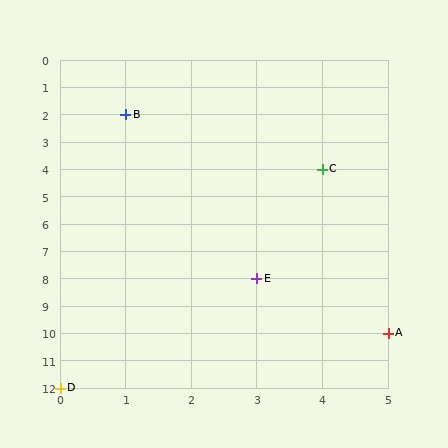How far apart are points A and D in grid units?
Points A and D are 5 columns and 2 rows apart (about 5.4 grid units diagonally).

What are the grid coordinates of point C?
Point C is at grid coordinates (4, 4).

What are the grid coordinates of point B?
Point B is at grid coordinates (1, 2).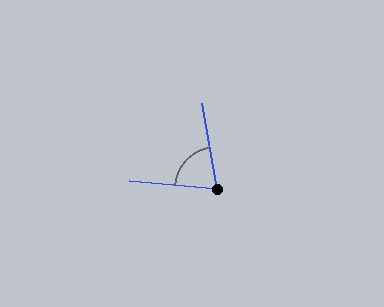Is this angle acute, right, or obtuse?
It is acute.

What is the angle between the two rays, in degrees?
Approximately 75 degrees.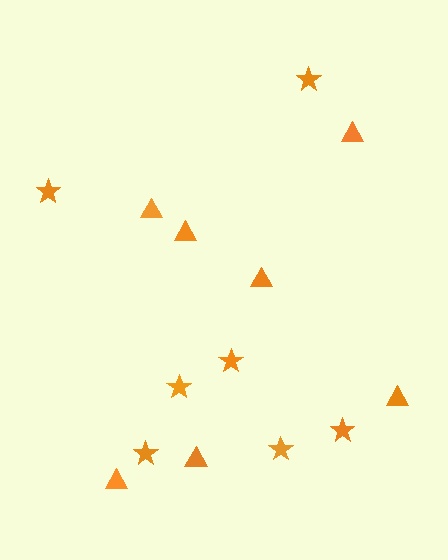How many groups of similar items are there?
There are 2 groups: one group of triangles (7) and one group of stars (7).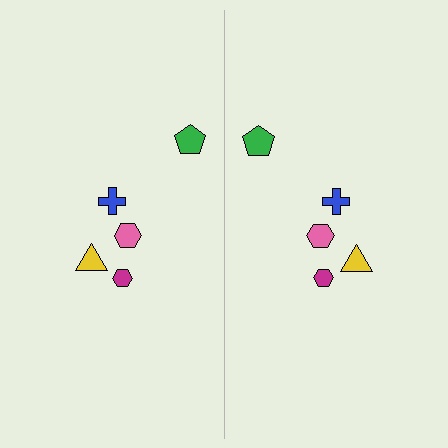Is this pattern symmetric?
Yes, this pattern has bilateral (reflection) symmetry.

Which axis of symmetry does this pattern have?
The pattern has a vertical axis of symmetry running through the center of the image.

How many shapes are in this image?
There are 10 shapes in this image.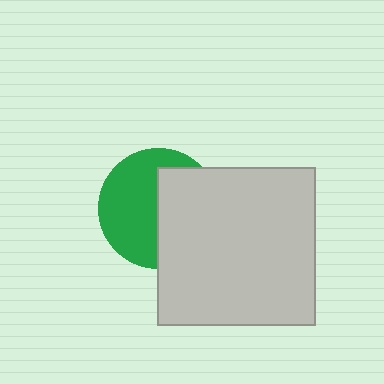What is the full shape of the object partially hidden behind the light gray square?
The partially hidden object is a green circle.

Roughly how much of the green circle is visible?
About half of it is visible (roughly 54%).